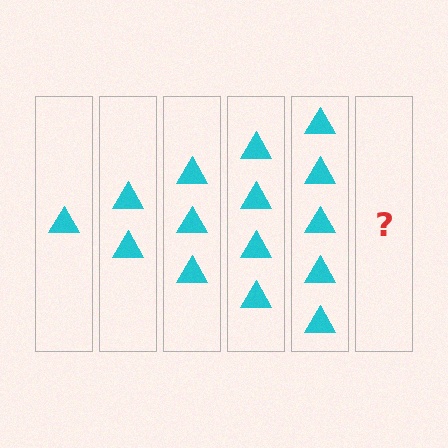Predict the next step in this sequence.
The next step is 6 triangles.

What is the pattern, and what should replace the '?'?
The pattern is that each step adds one more triangle. The '?' should be 6 triangles.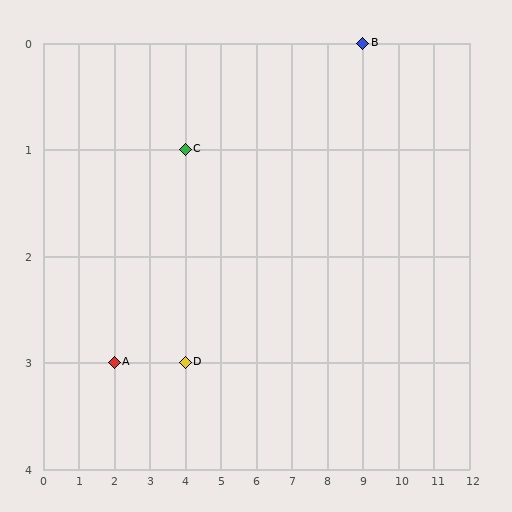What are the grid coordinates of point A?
Point A is at grid coordinates (2, 3).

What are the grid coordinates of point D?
Point D is at grid coordinates (4, 3).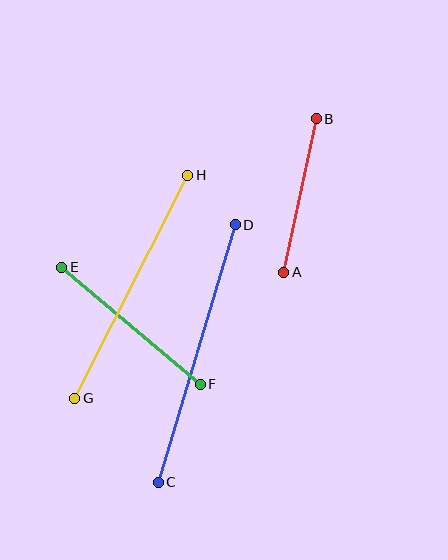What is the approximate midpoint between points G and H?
The midpoint is at approximately (131, 287) pixels.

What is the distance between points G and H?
The distance is approximately 250 pixels.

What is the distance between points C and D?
The distance is approximately 269 pixels.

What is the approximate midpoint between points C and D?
The midpoint is at approximately (197, 353) pixels.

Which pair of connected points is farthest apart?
Points C and D are farthest apart.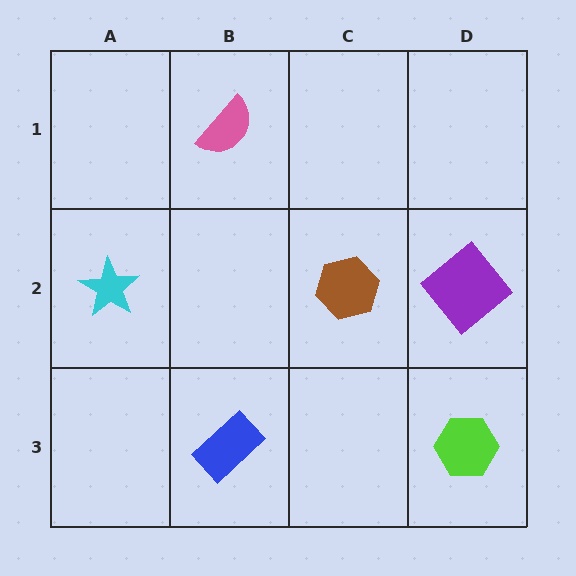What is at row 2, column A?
A cyan star.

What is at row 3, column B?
A blue rectangle.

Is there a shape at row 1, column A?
No, that cell is empty.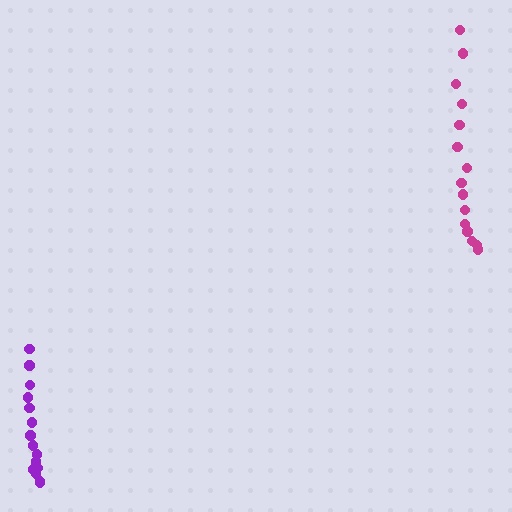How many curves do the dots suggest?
There are 2 distinct paths.